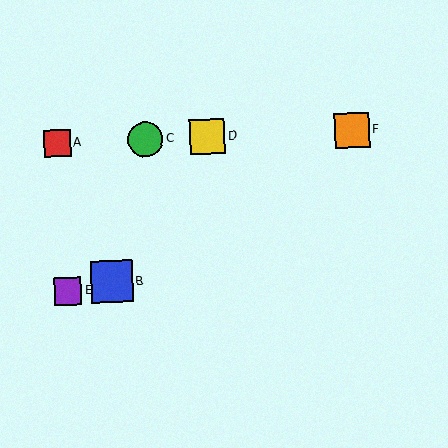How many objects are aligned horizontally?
4 objects (A, C, D, F) are aligned horizontally.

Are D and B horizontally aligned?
No, D is at y≈136 and B is at y≈282.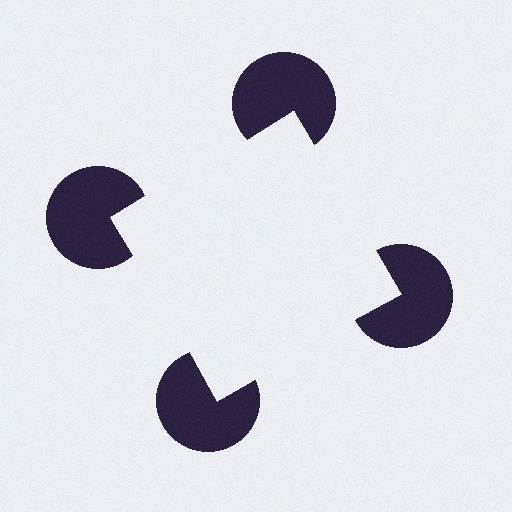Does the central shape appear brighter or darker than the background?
It typically appears slightly brighter than the background, even though no actual brightness change is drawn.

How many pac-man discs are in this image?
There are 4 — one at each vertex of the illusory square.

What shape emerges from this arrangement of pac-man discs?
An illusory square — its edges are inferred from the aligned wedge cuts in the pac-man discs, not physically drawn.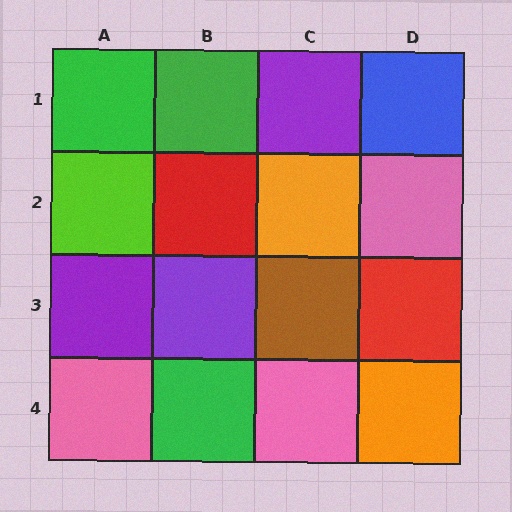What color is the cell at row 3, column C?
Brown.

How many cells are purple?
3 cells are purple.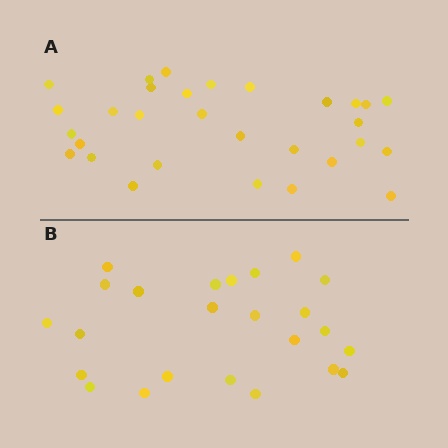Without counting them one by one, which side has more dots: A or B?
Region A (the top region) has more dots.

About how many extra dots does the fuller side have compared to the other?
Region A has about 6 more dots than region B.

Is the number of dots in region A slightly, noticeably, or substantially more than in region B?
Region A has noticeably more, but not dramatically so. The ratio is roughly 1.2 to 1.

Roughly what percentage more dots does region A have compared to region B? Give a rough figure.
About 25% more.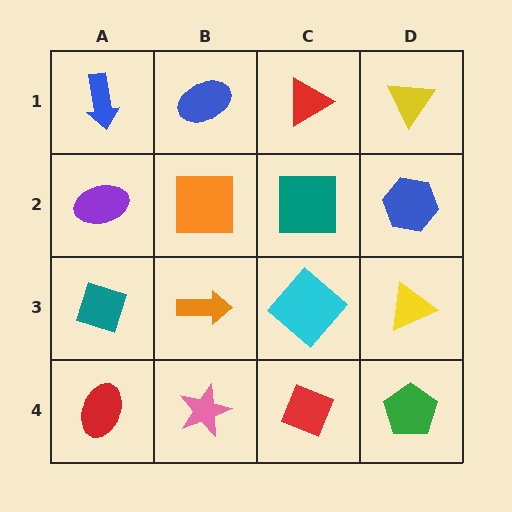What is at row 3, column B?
An orange arrow.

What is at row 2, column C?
A teal square.